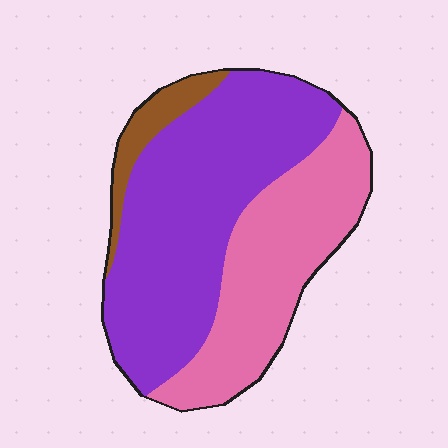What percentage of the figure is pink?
Pink takes up between a third and a half of the figure.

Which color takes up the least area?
Brown, at roughly 10%.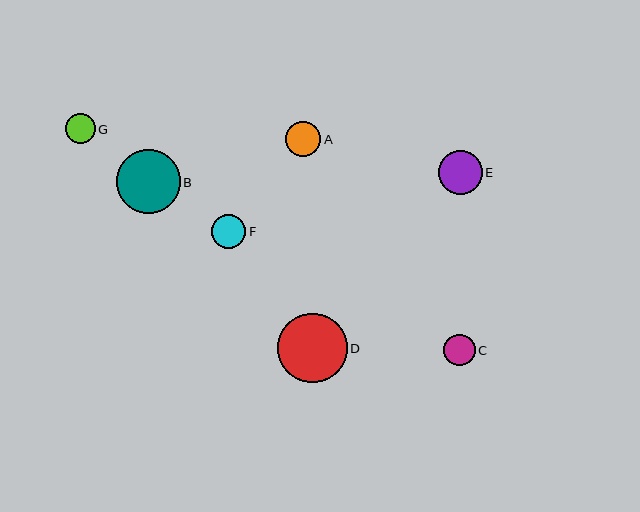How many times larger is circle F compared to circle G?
Circle F is approximately 1.1 times the size of circle G.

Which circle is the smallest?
Circle G is the smallest with a size of approximately 30 pixels.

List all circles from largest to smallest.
From largest to smallest: D, B, E, A, F, C, G.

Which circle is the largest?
Circle D is the largest with a size of approximately 69 pixels.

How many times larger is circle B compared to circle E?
Circle B is approximately 1.5 times the size of circle E.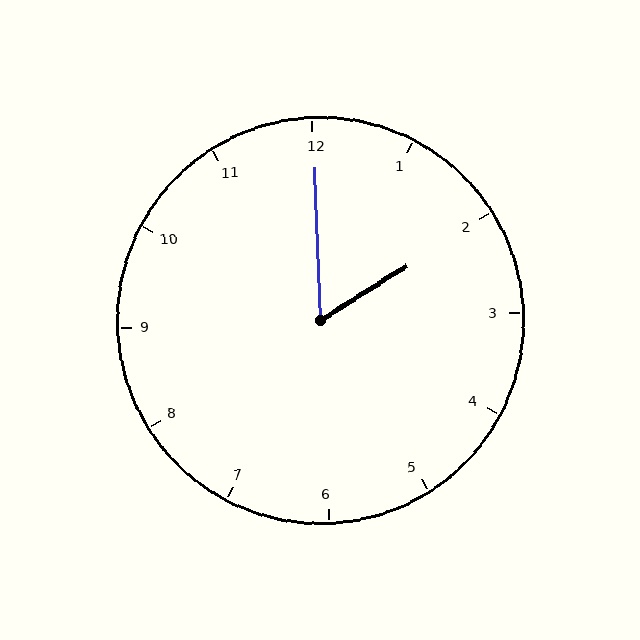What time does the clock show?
2:00.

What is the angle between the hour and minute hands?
Approximately 60 degrees.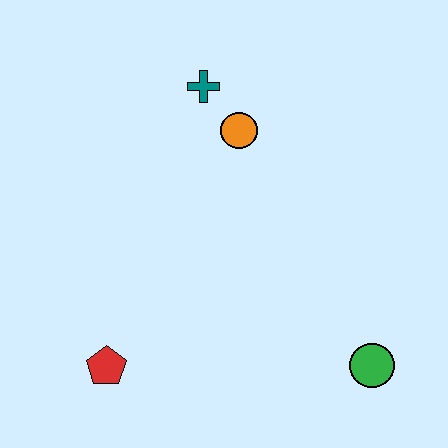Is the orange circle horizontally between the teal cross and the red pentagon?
No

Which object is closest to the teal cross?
The orange circle is closest to the teal cross.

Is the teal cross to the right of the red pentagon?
Yes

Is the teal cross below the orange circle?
No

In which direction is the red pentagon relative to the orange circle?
The red pentagon is below the orange circle.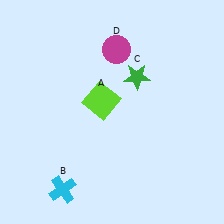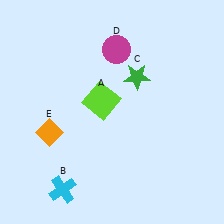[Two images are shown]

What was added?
An orange diamond (E) was added in Image 2.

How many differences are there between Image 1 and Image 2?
There is 1 difference between the two images.